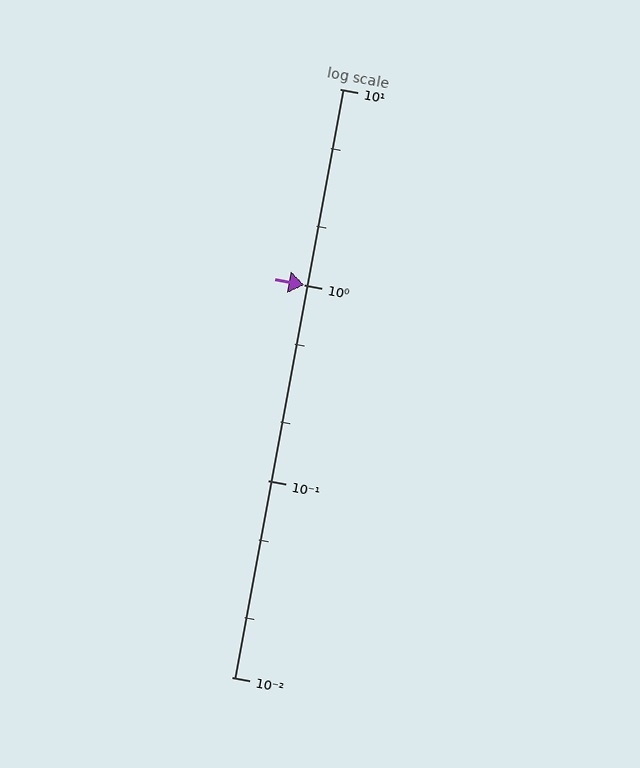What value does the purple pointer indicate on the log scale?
The pointer indicates approximately 1.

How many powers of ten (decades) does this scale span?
The scale spans 3 decades, from 0.01 to 10.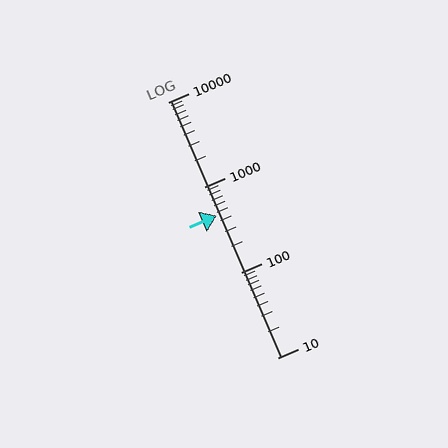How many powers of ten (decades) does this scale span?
The scale spans 3 decades, from 10 to 10000.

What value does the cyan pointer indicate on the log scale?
The pointer indicates approximately 460.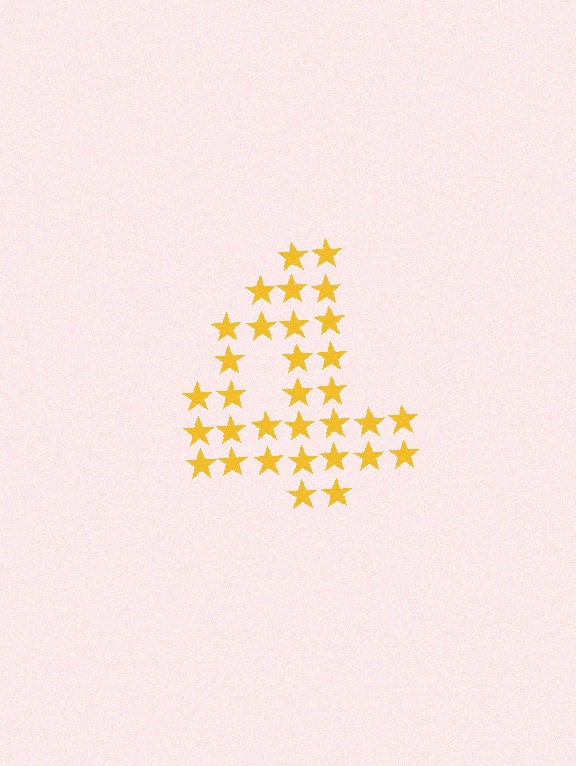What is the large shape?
The large shape is the digit 4.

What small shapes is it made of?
It is made of small stars.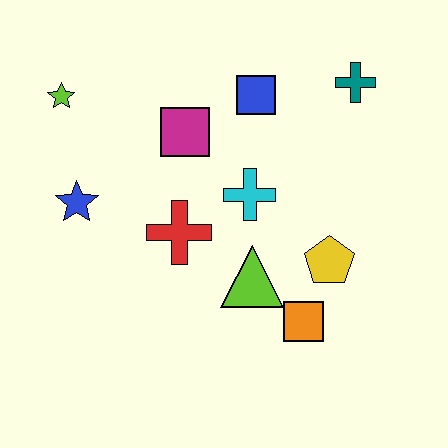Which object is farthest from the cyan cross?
The lime star is farthest from the cyan cross.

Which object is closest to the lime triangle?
The orange square is closest to the lime triangle.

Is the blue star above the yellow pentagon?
Yes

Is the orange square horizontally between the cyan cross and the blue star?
No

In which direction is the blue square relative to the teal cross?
The blue square is to the left of the teal cross.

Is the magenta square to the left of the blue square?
Yes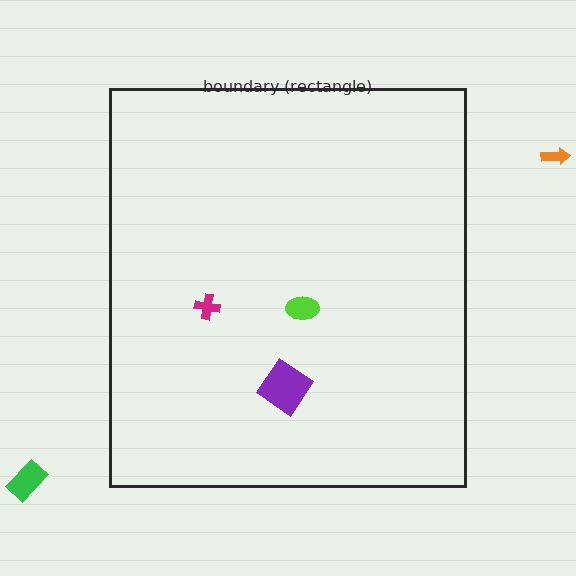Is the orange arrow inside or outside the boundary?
Outside.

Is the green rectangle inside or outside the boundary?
Outside.